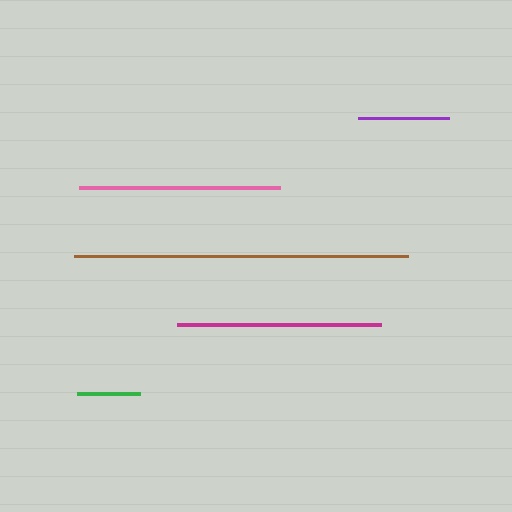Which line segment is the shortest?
The green line is the shortest at approximately 63 pixels.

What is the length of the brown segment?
The brown segment is approximately 334 pixels long.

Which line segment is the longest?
The brown line is the longest at approximately 334 pixels.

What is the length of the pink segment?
The pink segment is approximately 201 pixels long.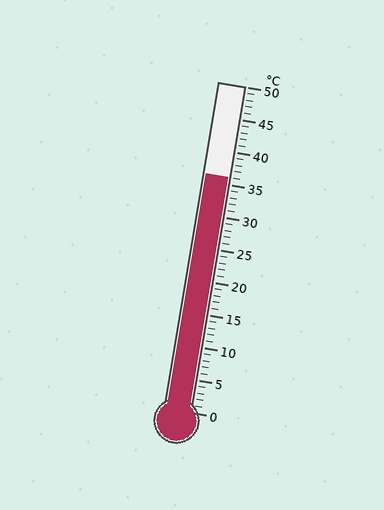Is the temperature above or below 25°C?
The temperature is above 25°C.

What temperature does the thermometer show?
The thermometer shows approximately 36°C.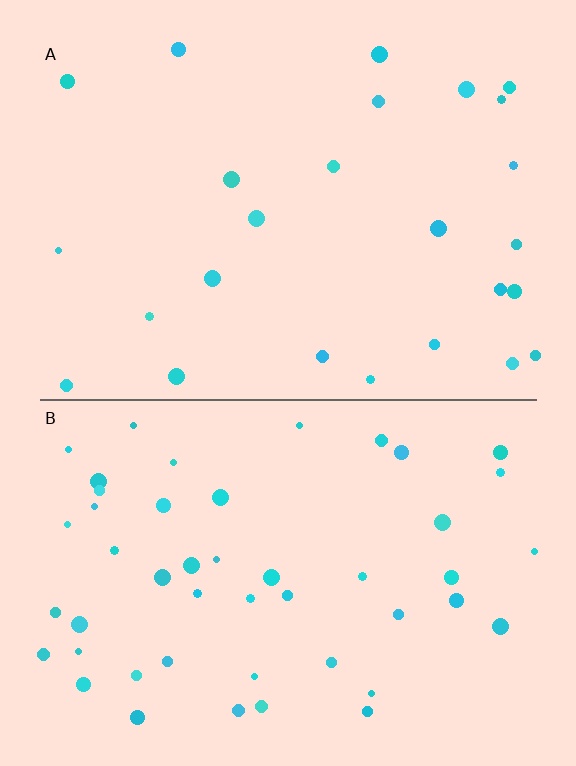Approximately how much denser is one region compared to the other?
Approximately 1.9× — region B over region A.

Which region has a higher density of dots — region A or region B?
B (the bottom).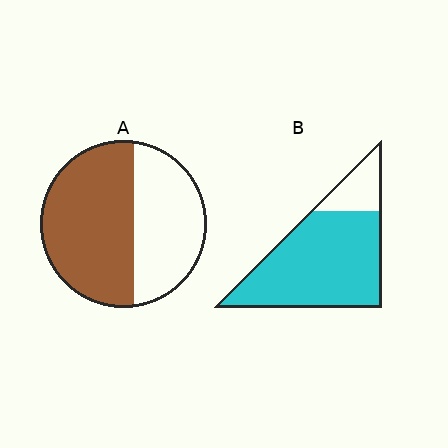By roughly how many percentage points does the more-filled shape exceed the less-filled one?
By roughly 25 percentage points (B over A).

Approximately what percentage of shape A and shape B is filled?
A is approximately 60% and B is approximately 80%.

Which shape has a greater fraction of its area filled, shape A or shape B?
Shape B.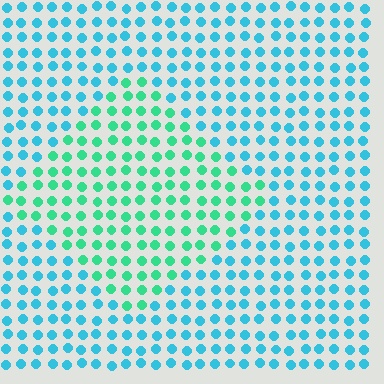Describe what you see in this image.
The image is filled with small cyan elements in a uniform arrangement. A diamond-shaped region is visible where the elements are tinted to a slightly different hue, forming a subtle color boundary.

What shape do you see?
I see a diamond.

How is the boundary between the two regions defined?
The boundary is defined purely by a slight shift in hue (about 39 degrees). Spacing, size, and orientation are identical on both sides.